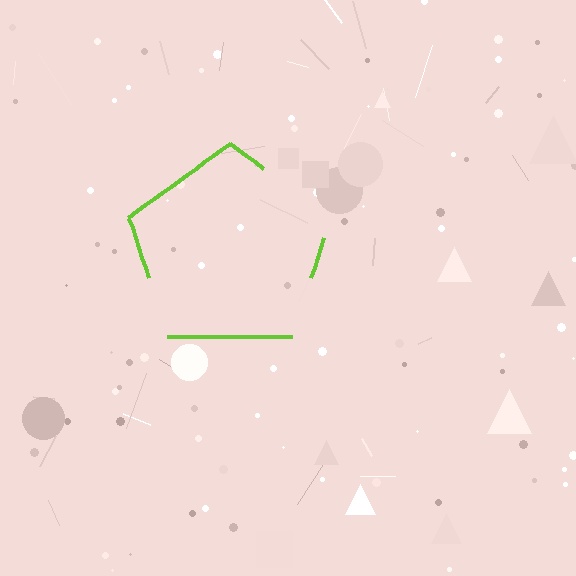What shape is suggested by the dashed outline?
The dashed outline suggests a pentagon.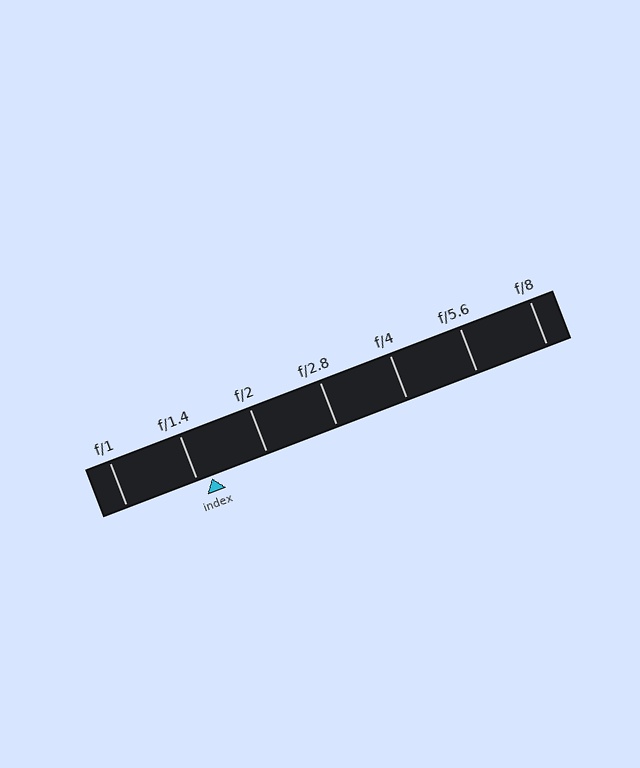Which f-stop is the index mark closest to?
The index mark is closest to f/1.4.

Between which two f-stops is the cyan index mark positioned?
The index mark is between f/1.4 and f/2.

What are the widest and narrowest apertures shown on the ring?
The widest aperture shown is f/1 and the narrowest is f/8.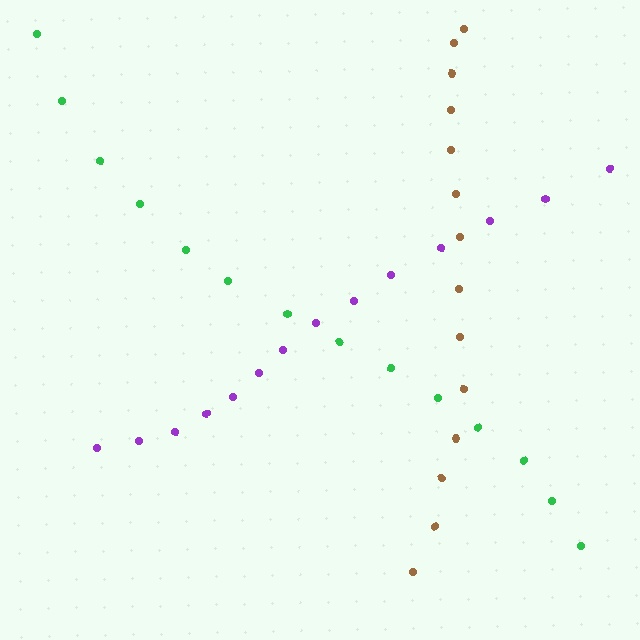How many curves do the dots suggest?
There are 3 distinct paths.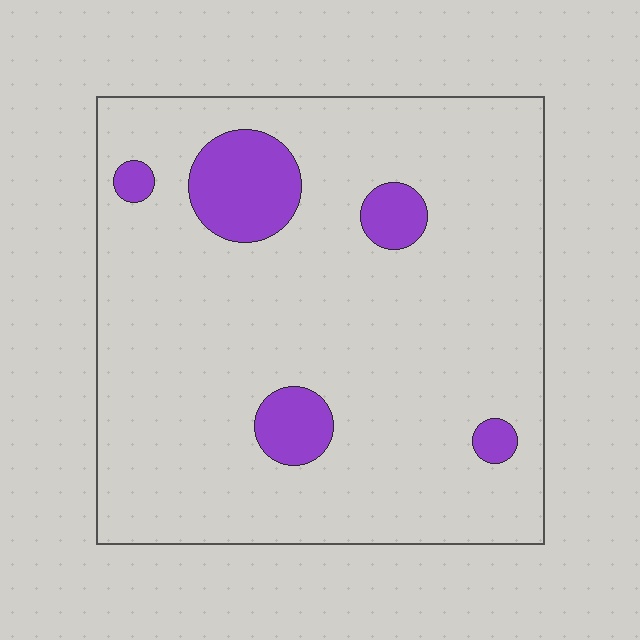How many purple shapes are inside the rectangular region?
5.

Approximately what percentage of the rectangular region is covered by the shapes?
Approximately 10%.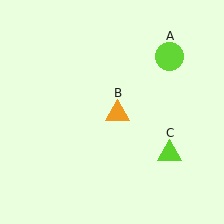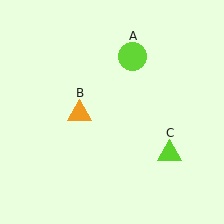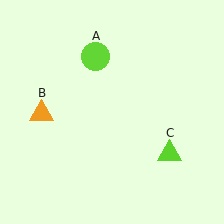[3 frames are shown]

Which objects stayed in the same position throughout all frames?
Lime triangle (object C) remained stationary.